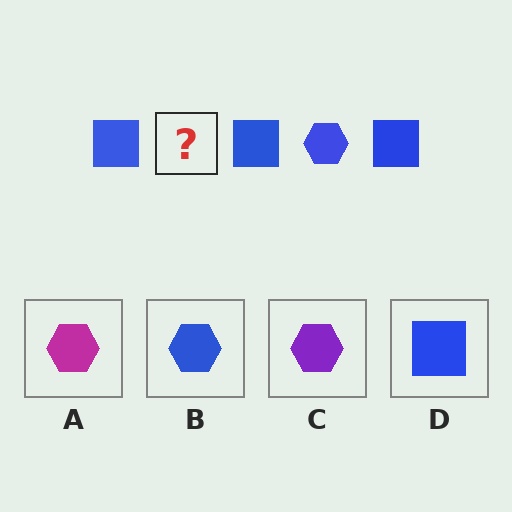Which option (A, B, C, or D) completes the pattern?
B.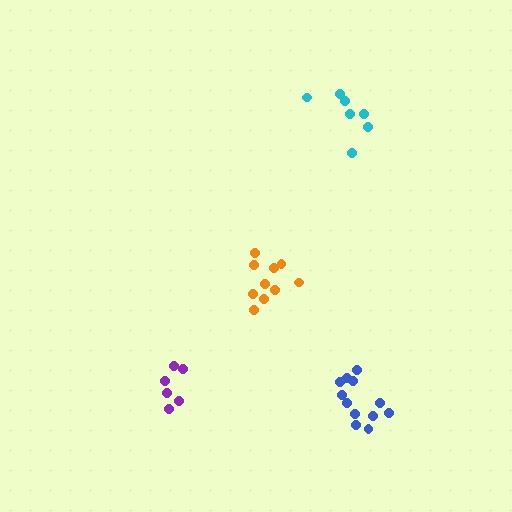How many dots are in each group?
Group 1: 10 dots, Group 2: 6 dots, Group 3: 12 dots, Group 4: 7 dots (35 total).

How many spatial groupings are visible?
There are 4 spatial groupings.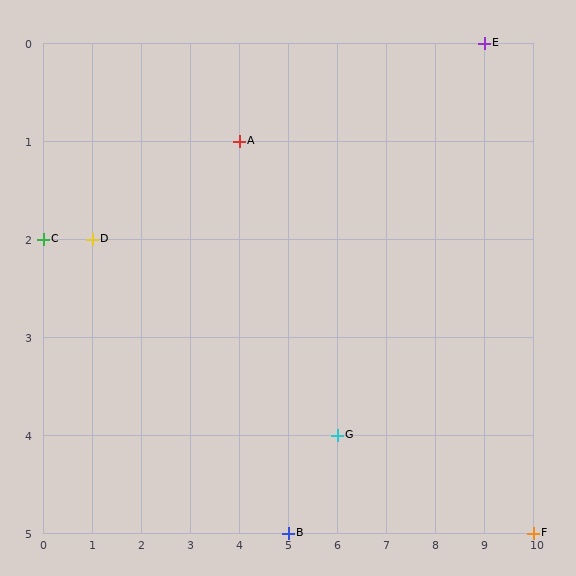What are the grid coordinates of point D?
Point D is at grid coordinates (1, 2).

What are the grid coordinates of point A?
Point A is at grid coordinates (4, 1).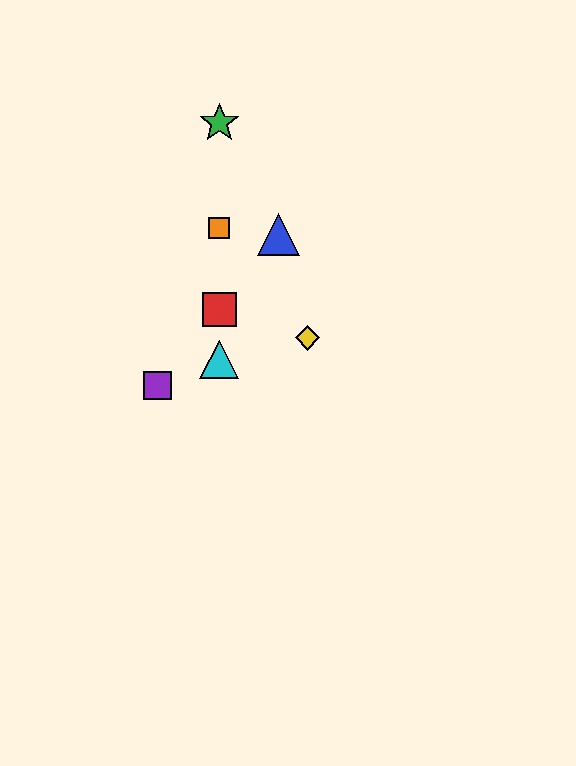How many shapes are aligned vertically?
4 shapes (the red square, the green star, the orange square, the cyan triangle) are aligned vertically.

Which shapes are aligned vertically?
The red square, the green star, the orange square, the cyan triangle are aligned vertically.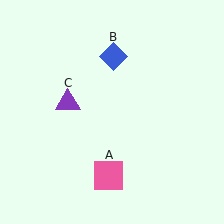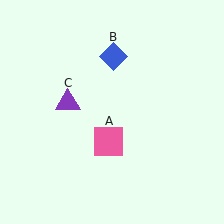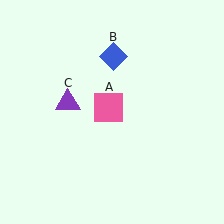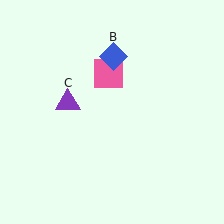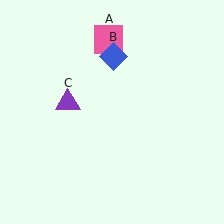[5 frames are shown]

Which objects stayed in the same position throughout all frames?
Blue diamond (object B) and purple triangle (object C) remained stationary.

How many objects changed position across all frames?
1 object changed position: pink square (object A).